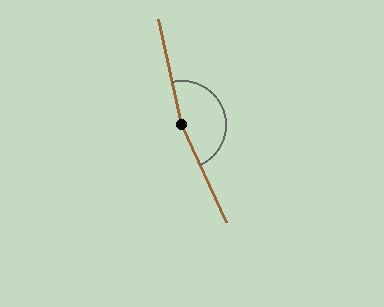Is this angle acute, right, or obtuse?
It is obtuse.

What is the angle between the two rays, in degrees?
Approximately 168 degrees.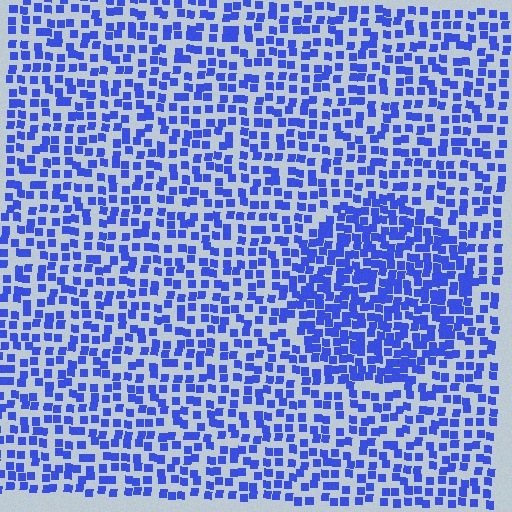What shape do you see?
I see a circle.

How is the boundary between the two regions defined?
The boundary is defined by a change in element density (approximately 1.8x ratio). All elements are the same color, size, and shape.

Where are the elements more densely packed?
The elements are more densely packed inside the circle boundary.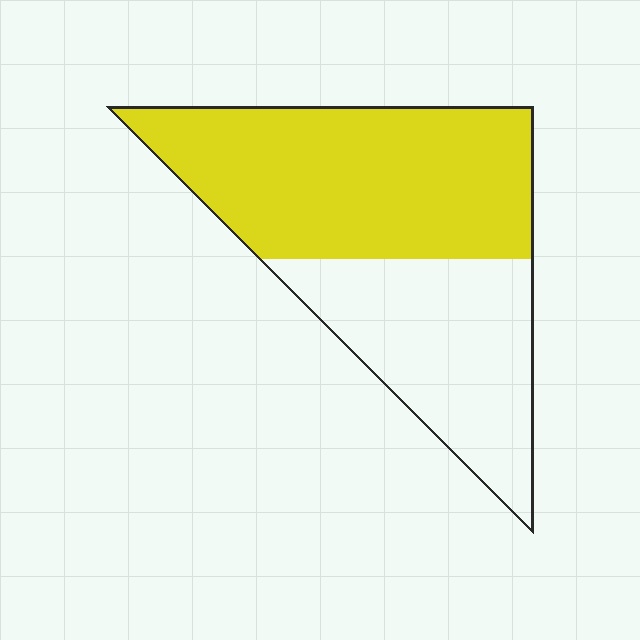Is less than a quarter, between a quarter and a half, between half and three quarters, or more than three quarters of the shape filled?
Between half and three quarters.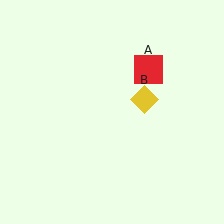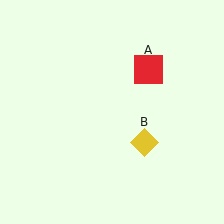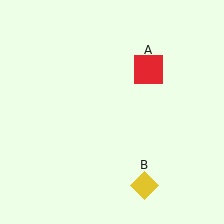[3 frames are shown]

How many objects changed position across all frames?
1 object changed position: yellow diamond (object B).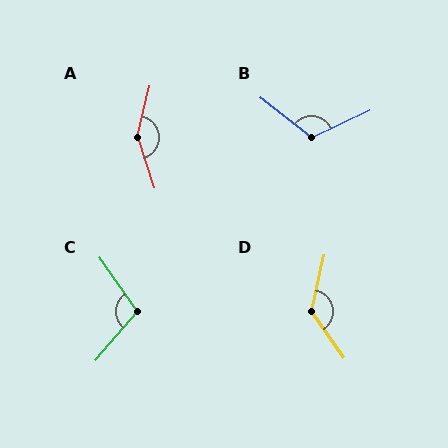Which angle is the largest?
A, at approximately 148 degrees.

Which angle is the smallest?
C, at approximately 103 degrees.